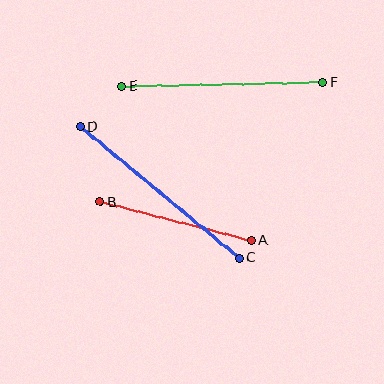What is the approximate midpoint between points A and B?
The midpoint is at approximately (176, 221) pixels.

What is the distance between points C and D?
The distance is approximately 206 pixels.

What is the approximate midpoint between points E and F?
The midpoint is at approximately (222, 85) pixels.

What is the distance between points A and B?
The distance is approximately 157 pixels.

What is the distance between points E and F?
The distance is approximately 201 pixels.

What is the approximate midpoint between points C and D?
The midpoint is at approximately (160, 192) pixels.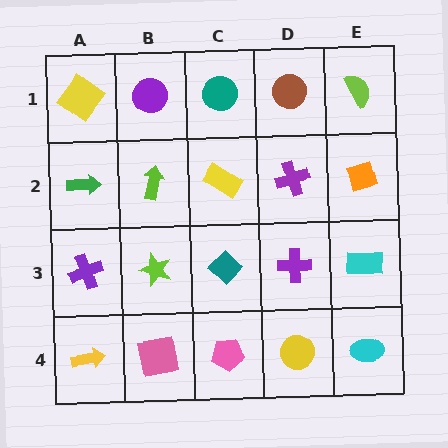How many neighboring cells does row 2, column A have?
3.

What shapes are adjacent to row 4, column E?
A cyan rectangle (row 3, column E), a yellow circle (row 4, column D).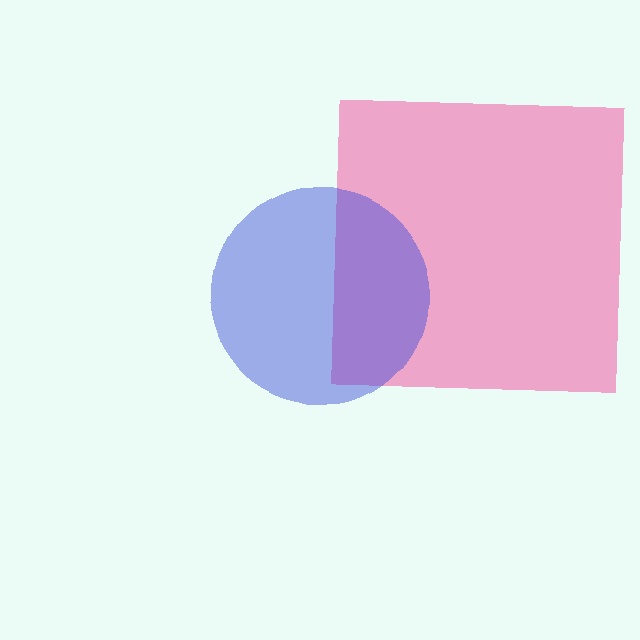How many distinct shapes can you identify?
There are 2 distinct shapes: a pink square, a blue circle.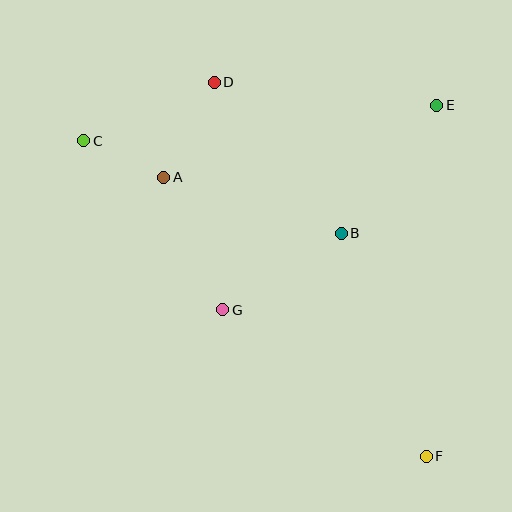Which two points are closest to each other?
Points A and C are closest to each other.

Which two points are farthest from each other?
Points C and F are farthest from each other.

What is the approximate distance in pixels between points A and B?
The distance between A and B is approximately 186 pixels.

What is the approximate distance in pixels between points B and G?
The distance between B and G is approximately 141 pixels.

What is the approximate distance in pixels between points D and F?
The distance between D and F is approximately 430 pixels.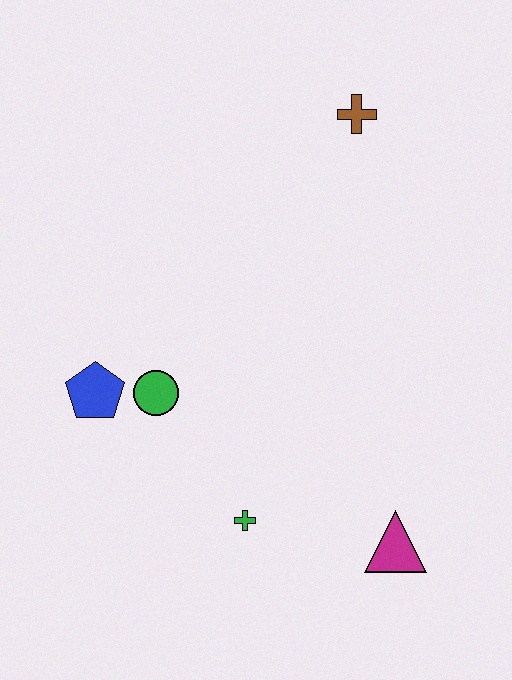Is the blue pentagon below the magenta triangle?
No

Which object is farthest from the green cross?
The brown cross is farthest from the green cross.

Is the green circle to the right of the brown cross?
No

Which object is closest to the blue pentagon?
The green circle is closest to the blue pentagon.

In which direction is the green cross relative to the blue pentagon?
The green cross is to the right of the blue pentagon.